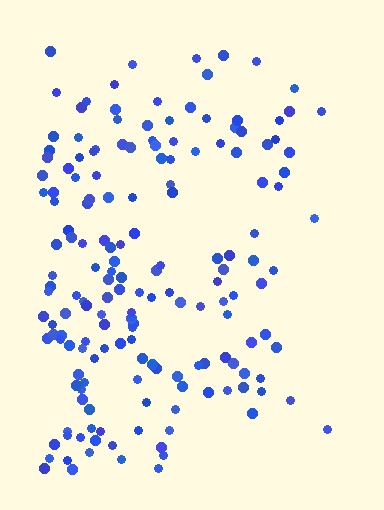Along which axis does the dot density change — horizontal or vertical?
Horizontal.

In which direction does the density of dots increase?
From right to left, with the left side densest.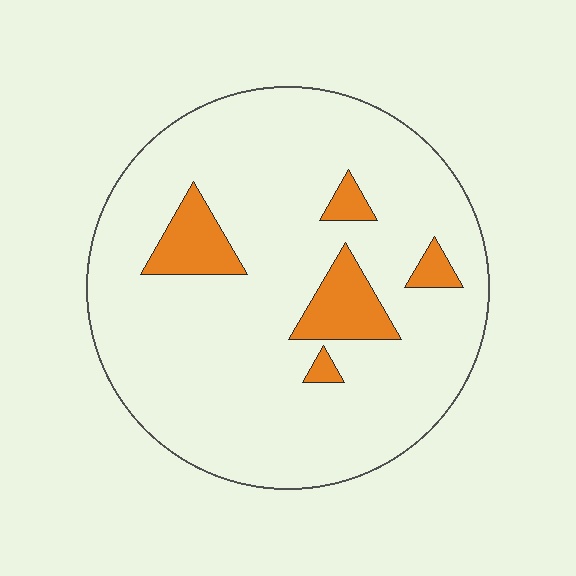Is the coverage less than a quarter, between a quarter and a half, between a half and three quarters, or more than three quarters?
Less than a quarter.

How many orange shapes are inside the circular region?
5.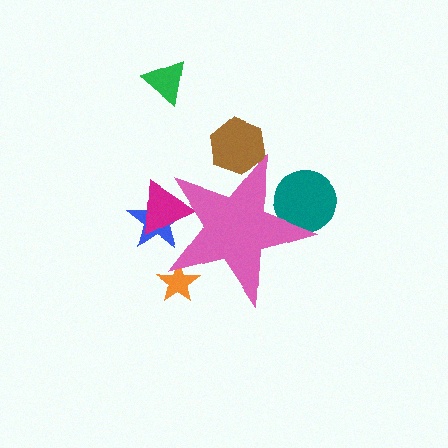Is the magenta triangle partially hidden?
Yes, the magenta triangle is partially hidden behind the pink star.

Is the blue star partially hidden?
Yes, the blue star is partially hidden behind the pink star.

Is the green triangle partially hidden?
No, the green triangle is fully visible.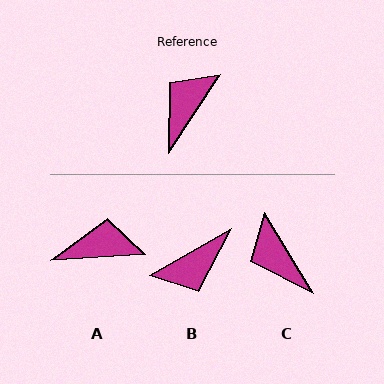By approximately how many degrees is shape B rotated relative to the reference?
Approximately 153 degrees counter-clockwise.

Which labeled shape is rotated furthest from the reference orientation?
B, about 153 degrees away.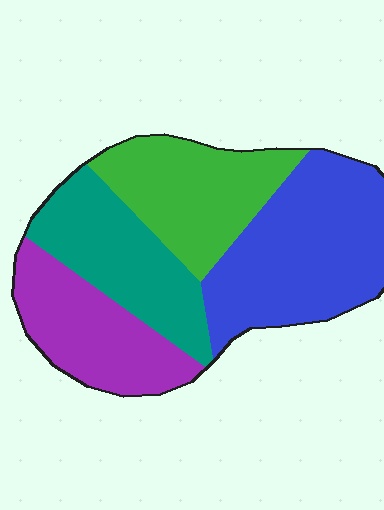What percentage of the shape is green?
Green takes up about one quarter (1/4) of the shape.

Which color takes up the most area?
Blue, at roughly 35%.